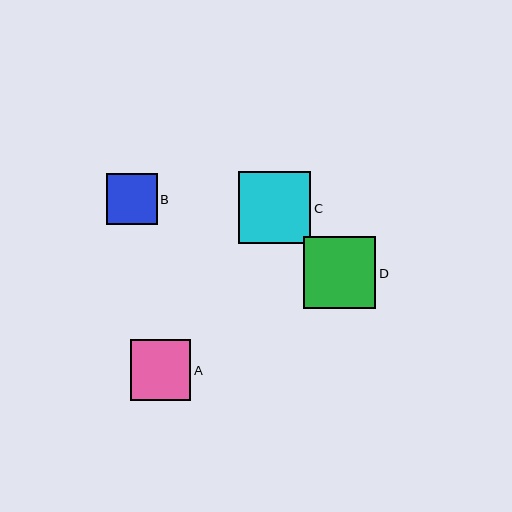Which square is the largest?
Square C is the largest with a size of approximately 72 pixels.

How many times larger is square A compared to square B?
Square A is approximately 1.2 times the size of square B.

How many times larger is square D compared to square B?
Square D is approximately 1.4 times the size of square B.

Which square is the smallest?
Square B is the smallest with a size of approximately 51 pixels.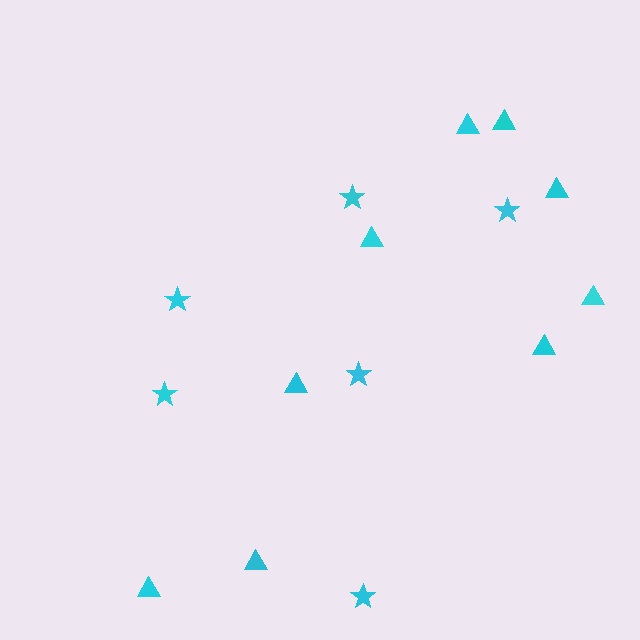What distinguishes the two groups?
There are 2 groups: one group of stars (6) and one group of triangles (9).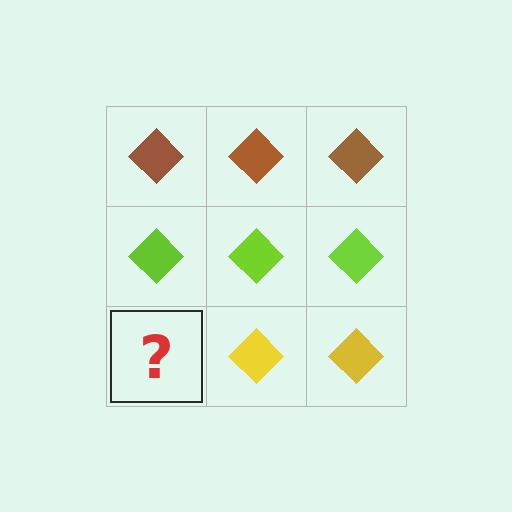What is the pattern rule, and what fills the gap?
The rule is that each row has a consistent color. The gap should be filled with a yellow diamond.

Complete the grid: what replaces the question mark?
The question mark should be replaced with a yellow diamond.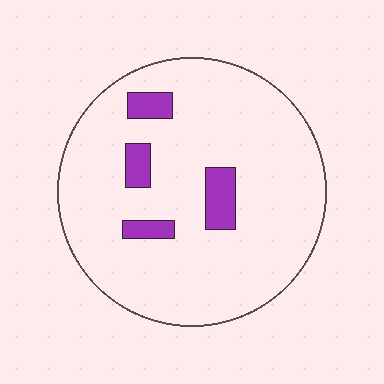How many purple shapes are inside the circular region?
4.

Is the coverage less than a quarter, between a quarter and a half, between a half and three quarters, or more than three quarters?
Less than a quarter.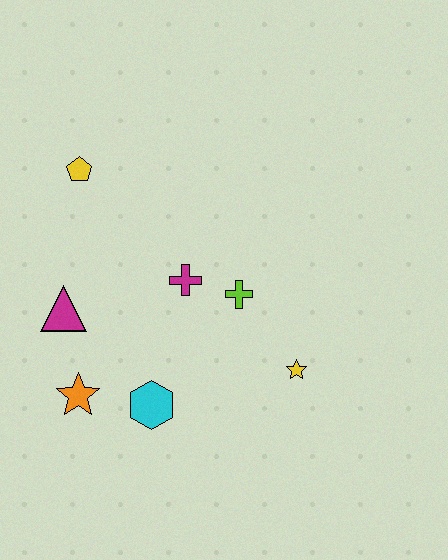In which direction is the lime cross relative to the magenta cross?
The lime cross is to the right of the magenta cross.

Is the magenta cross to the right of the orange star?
Yes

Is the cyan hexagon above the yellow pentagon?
No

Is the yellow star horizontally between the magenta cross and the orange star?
No